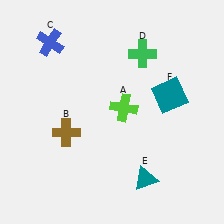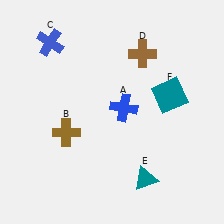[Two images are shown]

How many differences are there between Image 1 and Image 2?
There are 2 differences between the two images.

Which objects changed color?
A changed from lime to blue. D changed from green to brown.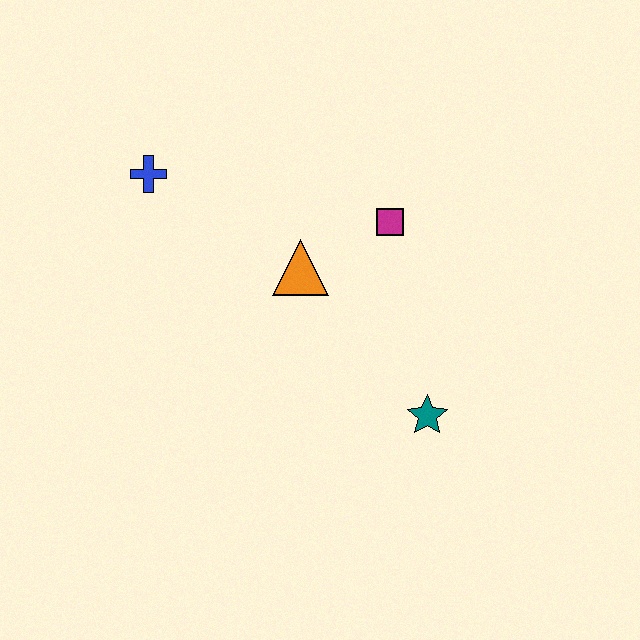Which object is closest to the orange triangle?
The magenta square is closest to the orange triangle.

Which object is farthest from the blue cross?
The teal star is farthest from the blue cross.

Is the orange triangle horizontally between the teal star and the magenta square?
No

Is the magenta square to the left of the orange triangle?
No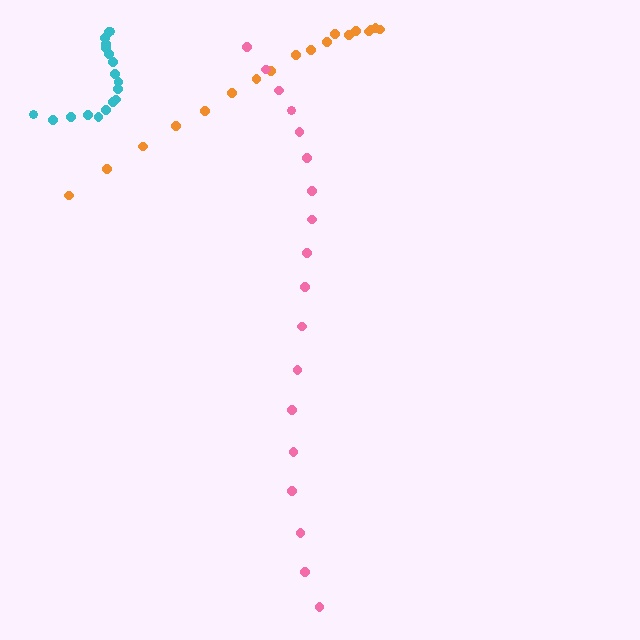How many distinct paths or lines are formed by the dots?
There are 3 distinct paths.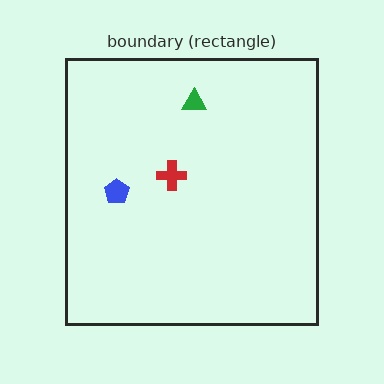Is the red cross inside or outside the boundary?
Inside.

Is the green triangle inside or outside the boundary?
Inside.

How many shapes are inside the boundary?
3 inside, 0 outside.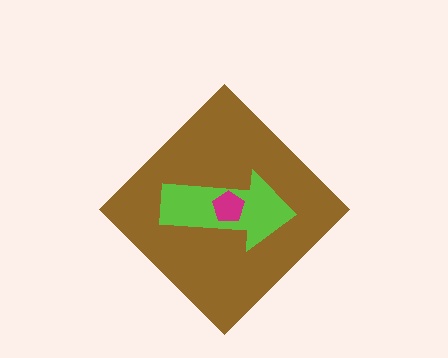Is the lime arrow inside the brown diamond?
Yes.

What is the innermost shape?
The magenta pentagon.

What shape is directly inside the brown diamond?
The lime arrow.